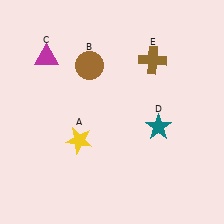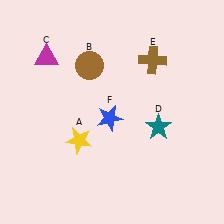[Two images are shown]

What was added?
A blue star (F) was added in Image 2.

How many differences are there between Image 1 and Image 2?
There is 1 difference between the two images.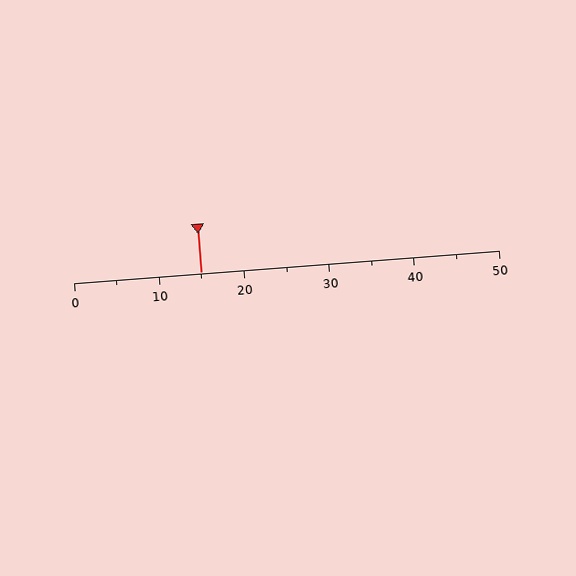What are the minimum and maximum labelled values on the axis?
The axis runs from 0 to 50.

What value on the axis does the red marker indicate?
The marker indicates approximately 15.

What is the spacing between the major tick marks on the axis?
The major ticks are spaced 10 apart.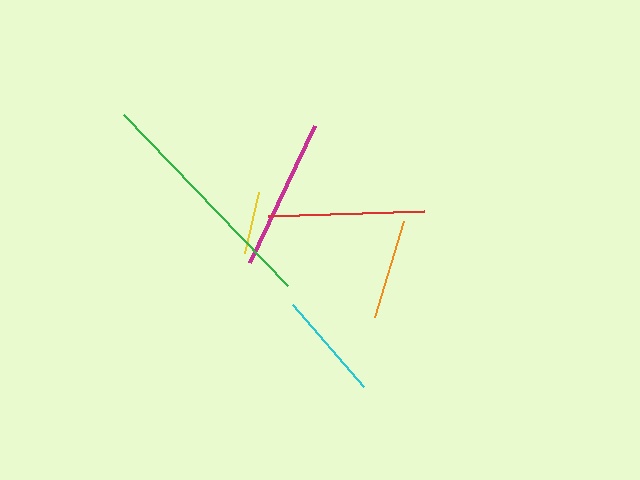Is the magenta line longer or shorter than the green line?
The green line is longer than the magenta line.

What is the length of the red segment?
The red segment is approximately 156 pixels long.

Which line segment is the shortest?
The yellow line is the shortest at approximately 63 pixels.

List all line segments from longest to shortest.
From longest to shortest: green, red, magenta, cyan, orange, yellow.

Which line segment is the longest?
The green line is the longest at approximately 237 pixels.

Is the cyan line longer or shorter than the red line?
The red line is longer than the cyan line.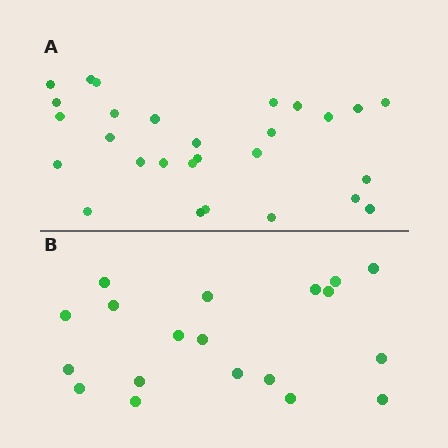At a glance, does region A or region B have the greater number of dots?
Region A (the top region) has more dots.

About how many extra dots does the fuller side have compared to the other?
Region A has roughly 8 or so more dots than region B.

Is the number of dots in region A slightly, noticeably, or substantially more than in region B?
Region A has substantially more. The ratio is roughly 1.5 to 1.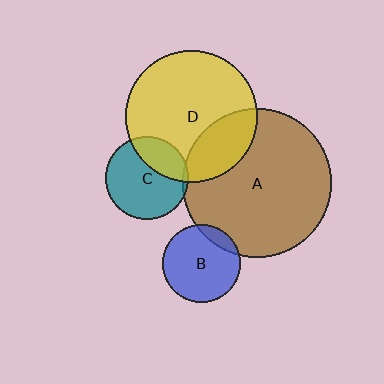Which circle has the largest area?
Circle A (brown).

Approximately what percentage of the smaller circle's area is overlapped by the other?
Approximately 30%.